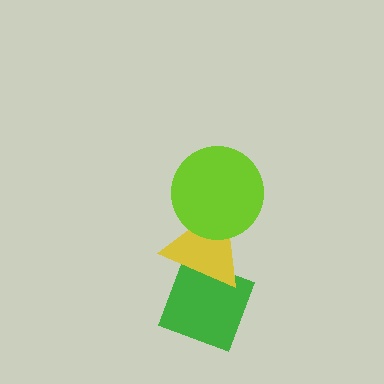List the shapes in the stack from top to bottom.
From top to bottom: the lime circle, the yellow triangle, the green diamond.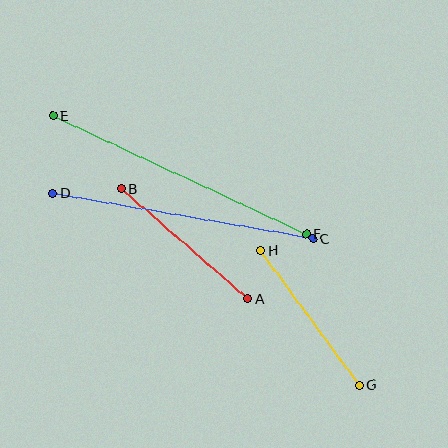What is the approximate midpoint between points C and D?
The midpoint is at approximately (183, 216) pixels.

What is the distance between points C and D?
The distance is approximately 264 pixels.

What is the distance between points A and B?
The distance is approximately 168 pixels.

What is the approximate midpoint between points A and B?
The midpoint is at approximately (184, 244) pixels.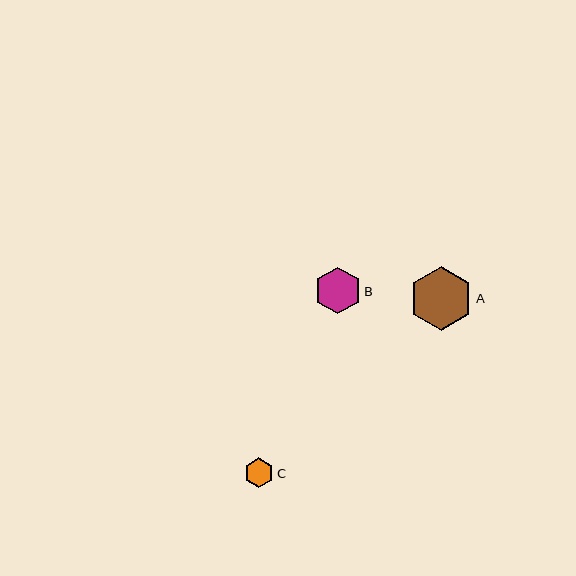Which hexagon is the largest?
Hexagon A is the largest with a size of approximately 63 pixels.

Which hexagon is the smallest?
Hexagon C is the smallest with a size of approximately 30 pixels.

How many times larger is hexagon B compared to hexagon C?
Hexagon B is approximately 1.6 times the size of hexagon C.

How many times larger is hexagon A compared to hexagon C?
Hexagon A is approximately 2.1 times the size of hexagon C.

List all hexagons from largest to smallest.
From largest to smallest: A, B, C.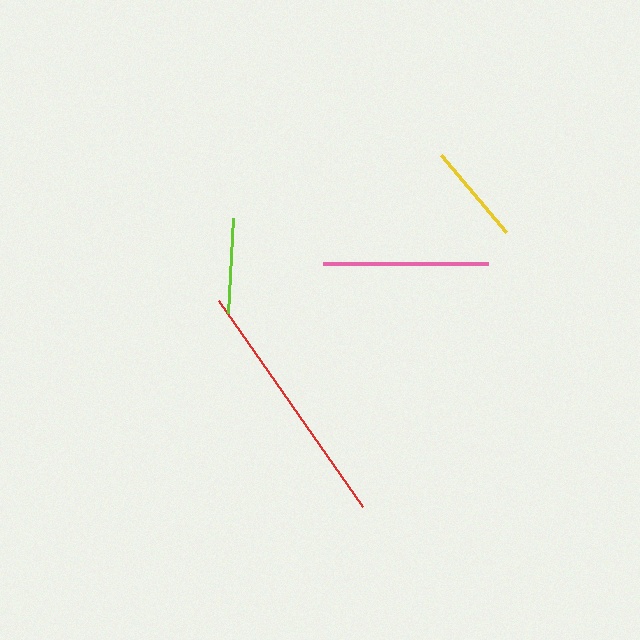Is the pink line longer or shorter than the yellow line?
The pink line is longer than the yellow line.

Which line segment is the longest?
The red line is the longest at approximately 252 pixels.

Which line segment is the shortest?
The lime line is the shortest at approximately 95 pixels.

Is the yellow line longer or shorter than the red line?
The red line is longer than the yellow line.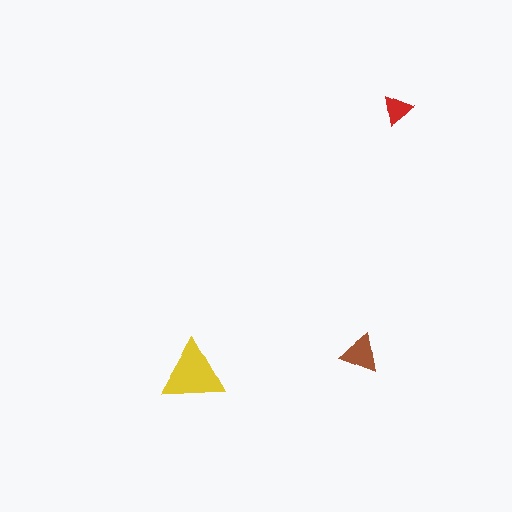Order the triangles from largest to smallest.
the yellow one, the brown one, the red one.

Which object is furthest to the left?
The yellow triangle is leftmost.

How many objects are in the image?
There are 3 objects in the image.